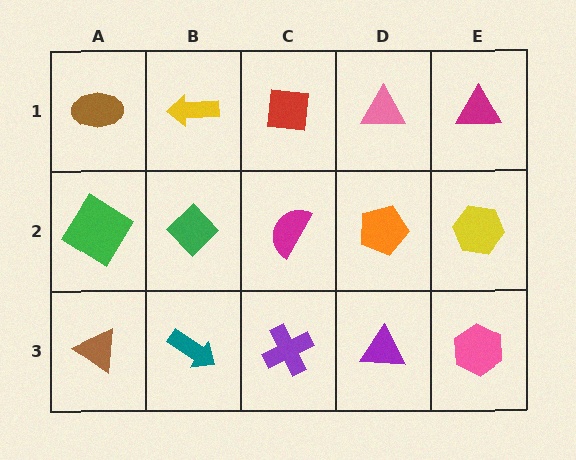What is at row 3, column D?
A purple triangle.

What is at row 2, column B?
A green diamond.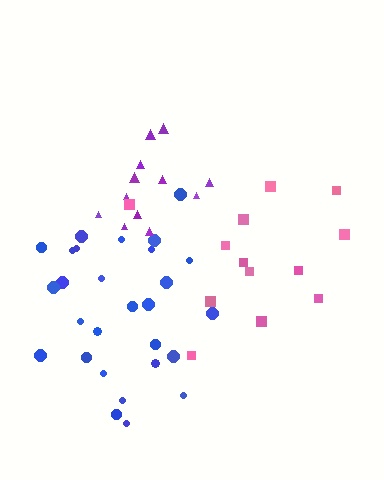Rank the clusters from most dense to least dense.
blue, purple, pink.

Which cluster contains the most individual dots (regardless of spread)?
Blue (28).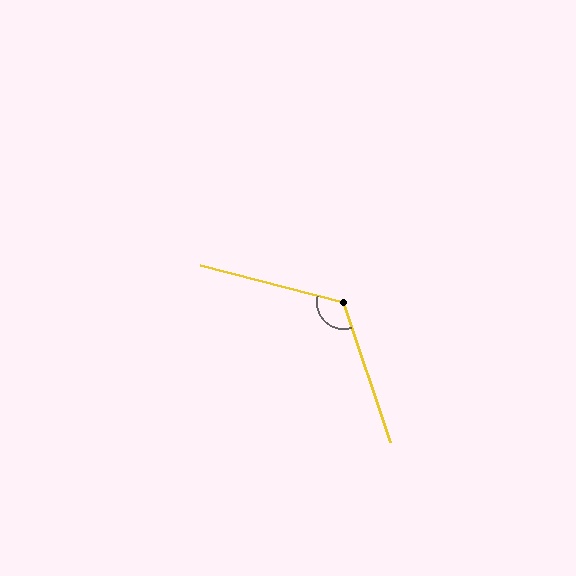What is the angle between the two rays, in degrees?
Approximately 123 degrees.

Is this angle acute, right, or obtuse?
It is obtuse.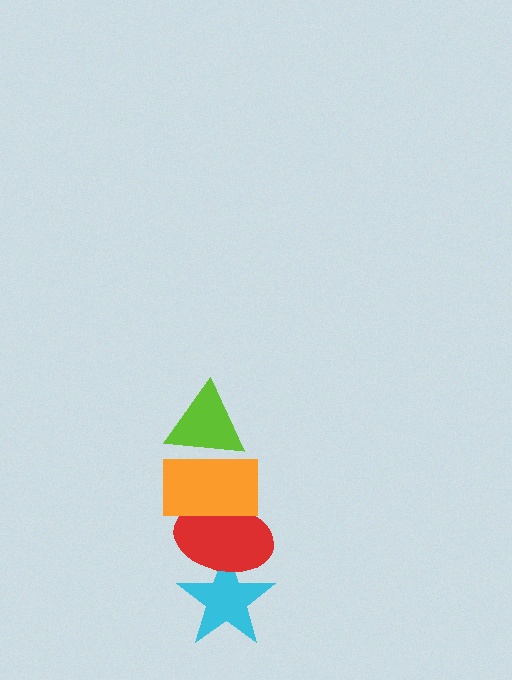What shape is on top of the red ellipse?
The orange rectangle is on top of the red ellipse.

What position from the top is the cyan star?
The cyan star is 4th from the top.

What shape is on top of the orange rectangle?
The lime triangle is on top of the orange rectangle.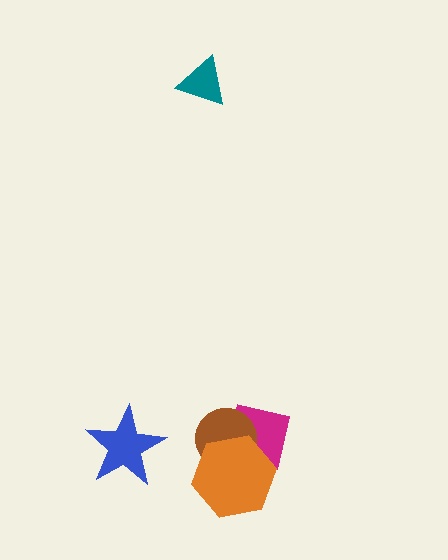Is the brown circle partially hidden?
Yes, it is partially covered by another shape.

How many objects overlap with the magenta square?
2 objects overlap with the magenta square.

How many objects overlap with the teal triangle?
0 objects overlap with the teal triangle.